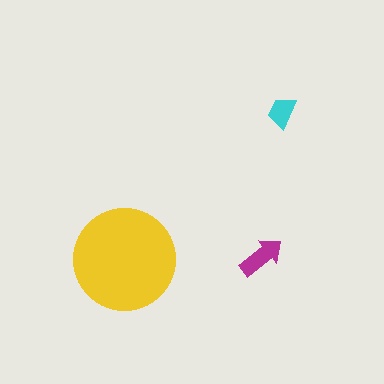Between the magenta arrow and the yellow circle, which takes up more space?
The yellow circle.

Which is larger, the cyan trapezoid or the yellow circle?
The yellow circle.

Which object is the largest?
The yellow circle.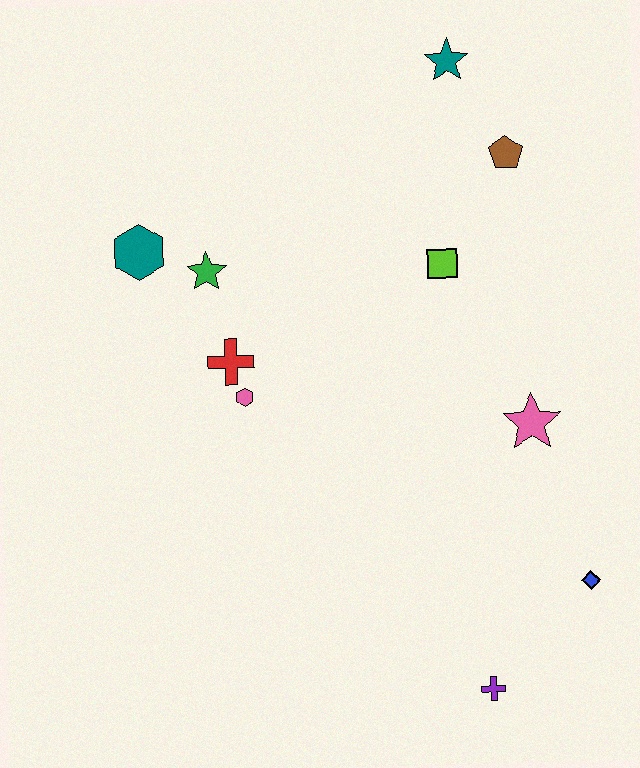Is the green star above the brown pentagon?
No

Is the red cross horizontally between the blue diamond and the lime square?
No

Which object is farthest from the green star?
The purple cross is farthest from the green star.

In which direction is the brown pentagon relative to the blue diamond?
The brown pentagon is above the blue diamond.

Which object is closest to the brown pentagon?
The teal star is closest to the brown pentagon.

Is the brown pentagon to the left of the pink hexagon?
No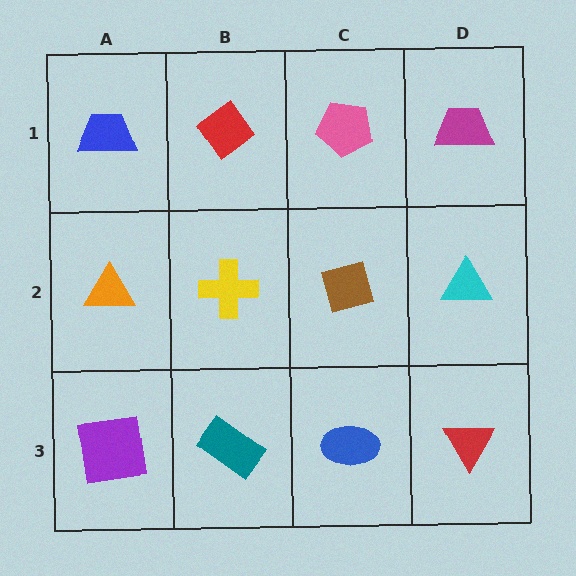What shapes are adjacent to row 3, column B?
A yellow cross (row 2, column B), a purple square (row 3, column A), a blue ellipse (row 3, column C).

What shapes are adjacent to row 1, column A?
An orange triangle (row 2, column A), a red diamond (row 1, column B).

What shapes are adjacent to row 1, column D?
A cyan triangle (row 2, column D), a pink pentagon (row 1, column C).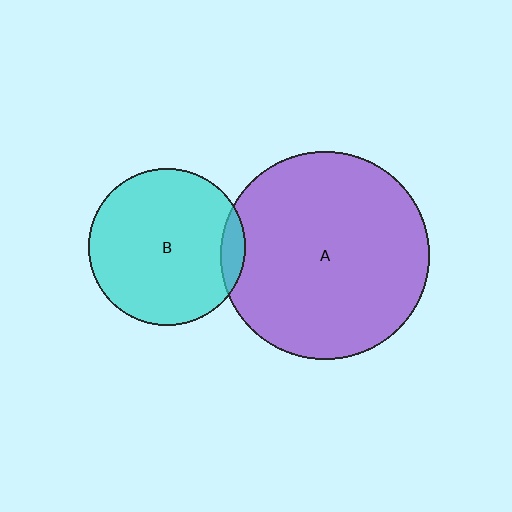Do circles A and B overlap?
Yes.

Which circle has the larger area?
Circle A (purple).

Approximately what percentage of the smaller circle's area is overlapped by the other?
Approximately 10%.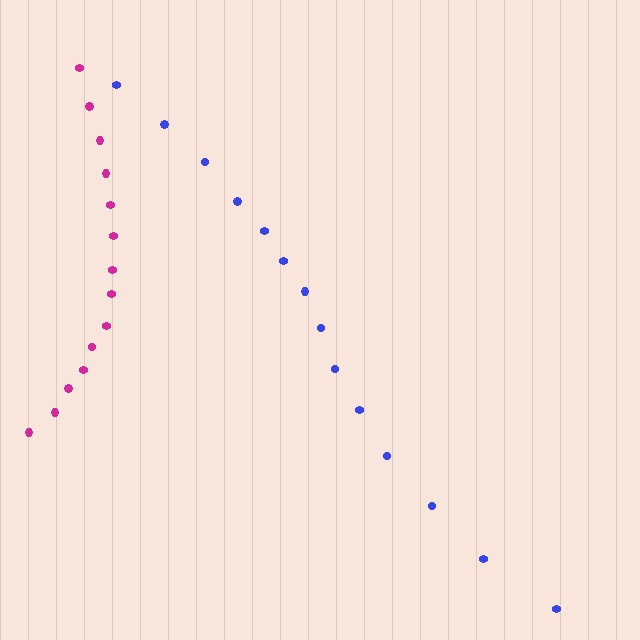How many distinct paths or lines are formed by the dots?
There are 2 distinct paths.